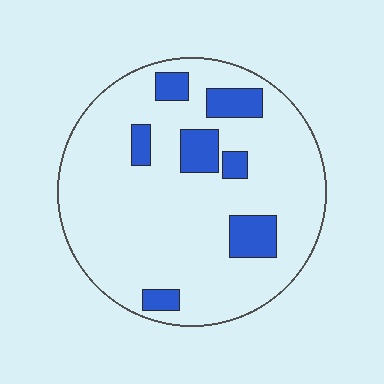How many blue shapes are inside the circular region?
7.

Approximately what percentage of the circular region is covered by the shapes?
Approximately 15%.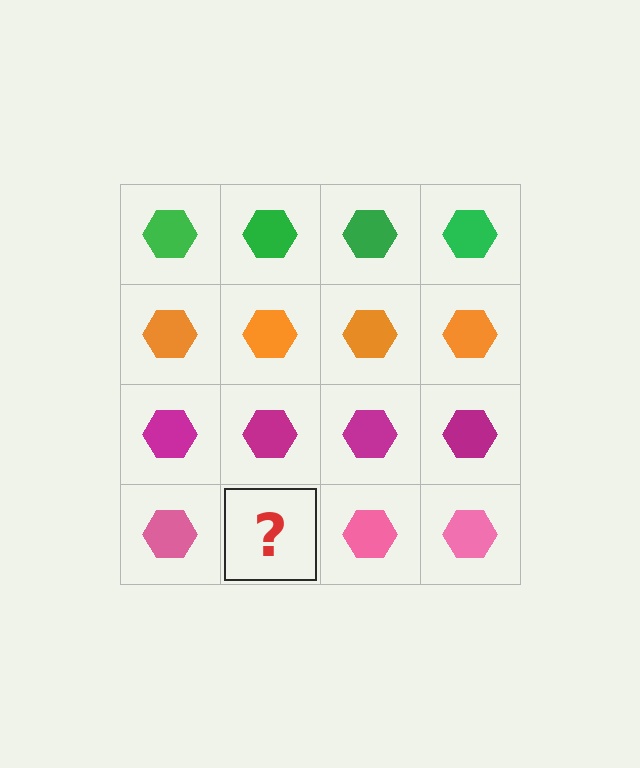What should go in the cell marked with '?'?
The missing cell should contain a pink hexagon.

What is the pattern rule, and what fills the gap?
The rule is that each row has a consistent color. The gap should be filled with a pink hexagon.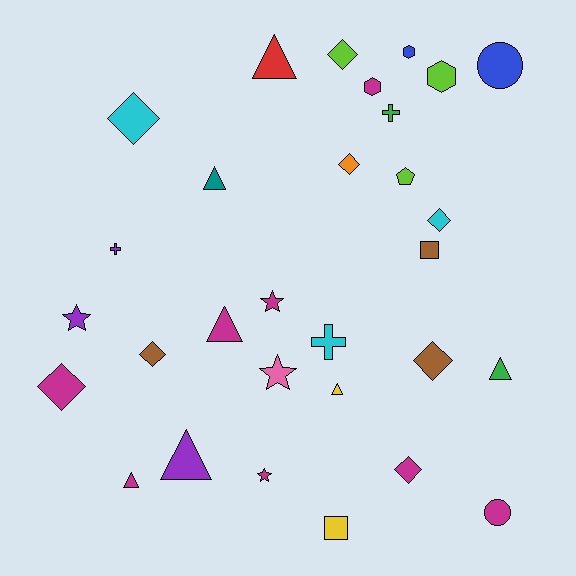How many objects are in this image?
There are 30 objects.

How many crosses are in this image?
There are 3 crosses.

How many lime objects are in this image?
There are 3 lime objects.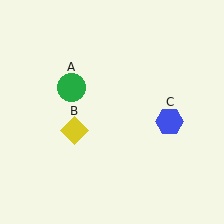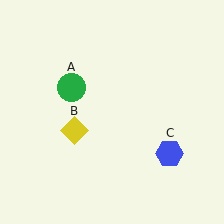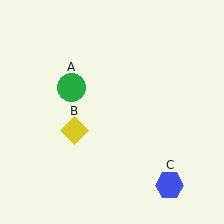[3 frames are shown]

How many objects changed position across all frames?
1 object changed position: blue hexagon (object C).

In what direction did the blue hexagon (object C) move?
The blue hexagon (object C) moved down.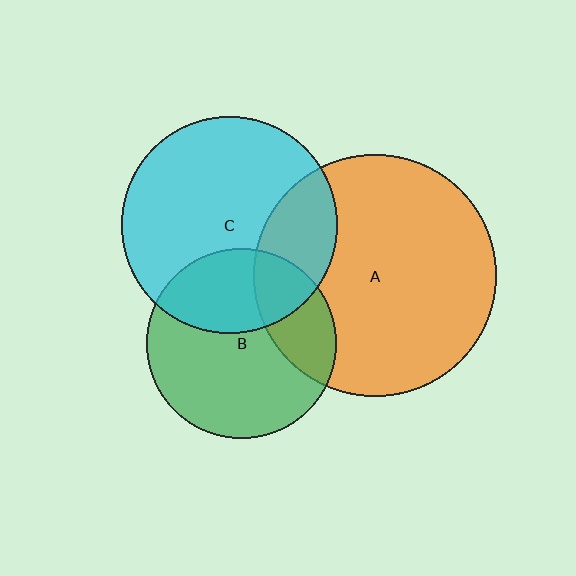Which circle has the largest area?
Circle A (orange).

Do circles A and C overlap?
Yes.